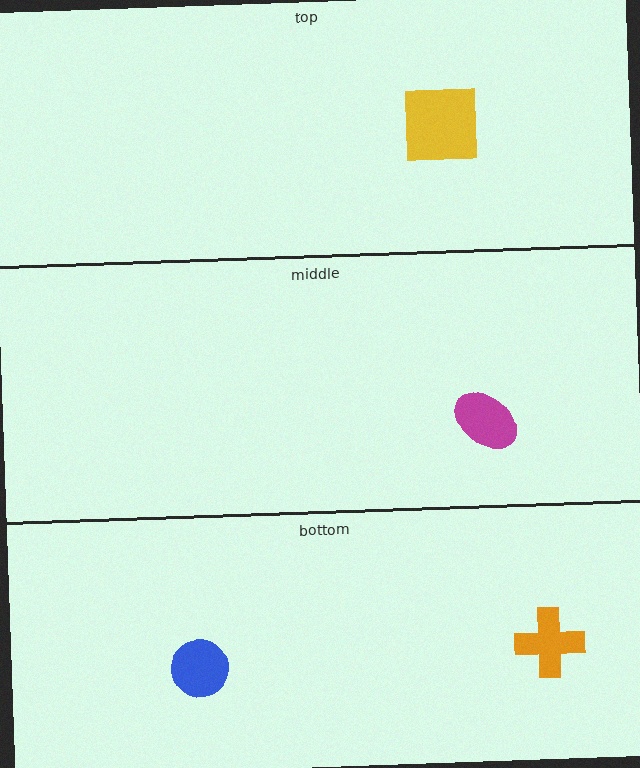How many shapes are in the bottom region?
2.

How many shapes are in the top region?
1.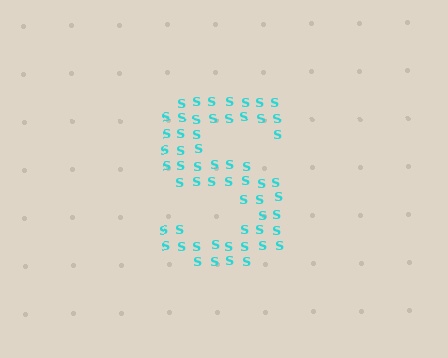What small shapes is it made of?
It is made of small letter S's.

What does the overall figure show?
The overall figure shows the letter S.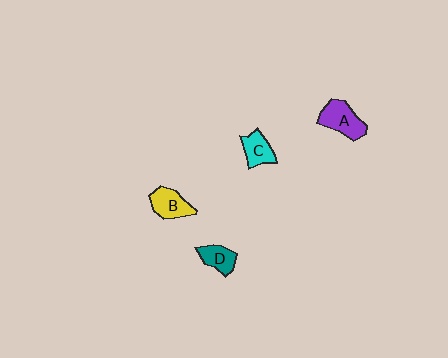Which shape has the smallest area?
Shape D (teal).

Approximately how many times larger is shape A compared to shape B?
Approximately 1.2 times.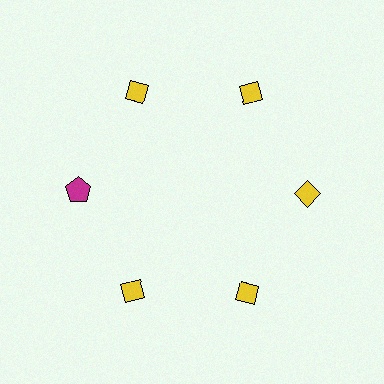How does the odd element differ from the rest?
It differs in both color (magenta instead of yellow) and shape (pentagon instead of diamond).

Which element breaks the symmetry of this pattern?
The magenta pentagon at roughly the 9 o'clock position breaks the symmetry. All other shapes are yellow diamonds.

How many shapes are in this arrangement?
There are 6 shapes arranged in a ring pattern.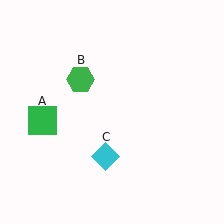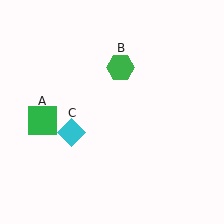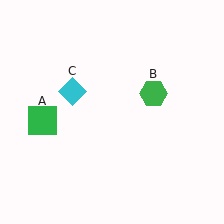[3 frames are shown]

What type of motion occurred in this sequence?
The green hexagon (object B), cyan diamond (object C) rotated clockwise around the center of the scene.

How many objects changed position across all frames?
2 objects changed position: green hexagon (object B), cyan diamond (object C).